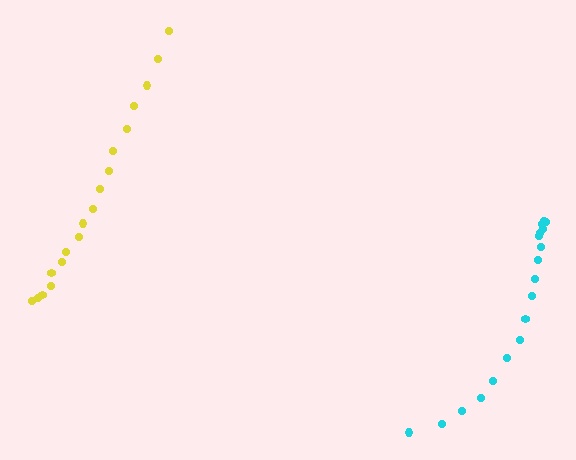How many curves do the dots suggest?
There are 2 distinct paths.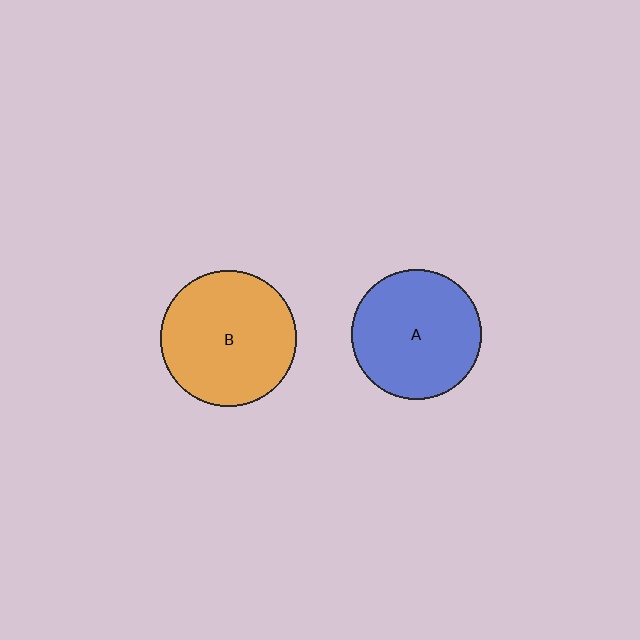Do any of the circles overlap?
No, none of the circles overlap.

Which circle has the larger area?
Circle B (orange).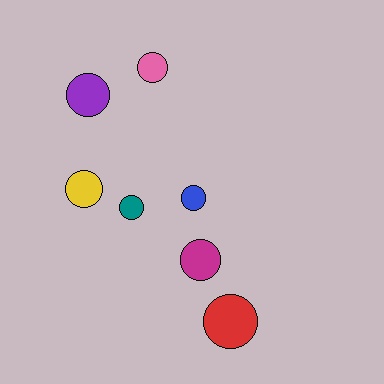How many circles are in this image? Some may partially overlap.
There are 7 circles.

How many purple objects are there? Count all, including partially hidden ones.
There is 1 purple object.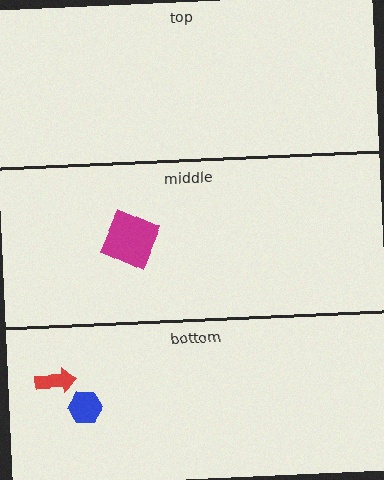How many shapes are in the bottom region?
2.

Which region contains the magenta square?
The middle region.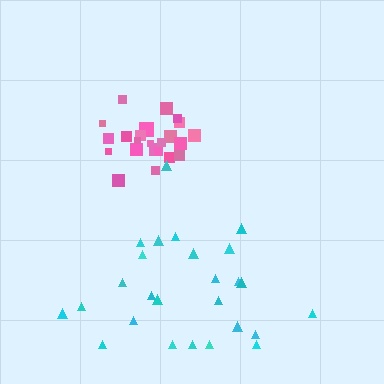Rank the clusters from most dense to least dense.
pink, cyan.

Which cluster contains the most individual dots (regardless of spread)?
Cyan (26).